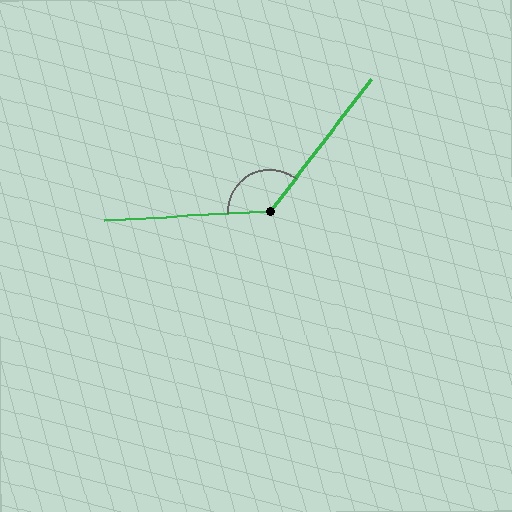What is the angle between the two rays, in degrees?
Approximately 130 degrees.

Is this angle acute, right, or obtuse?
It is obtuse.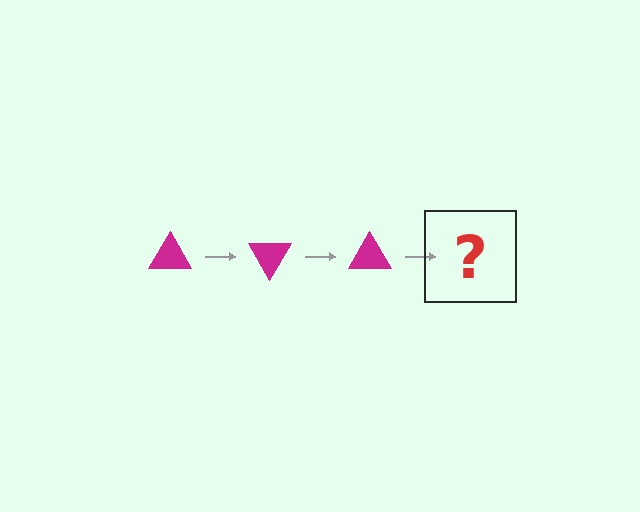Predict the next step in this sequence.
The next step is a magenta triangle rotated 180 degrees.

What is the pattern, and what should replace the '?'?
The pattern is that the triangle rotates 60 degrees each step. The '?' should be a magenta triangle rotated 180 degrees.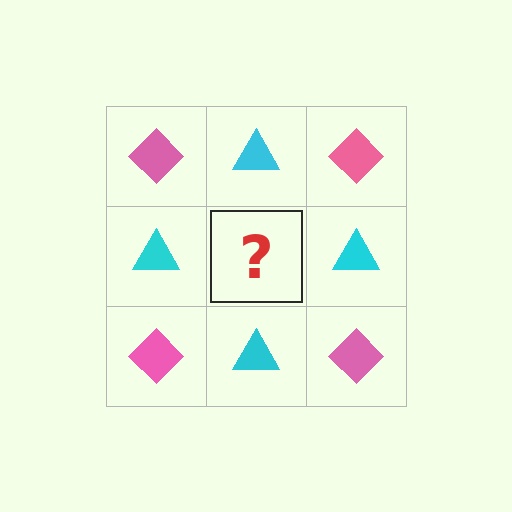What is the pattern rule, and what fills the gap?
The rule is that it alternates pink diamond and cyan triangle in a checkerboard pattern. The gap should be filled with a pink diamond.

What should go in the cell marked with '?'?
The missing cell should contain a pink diamond.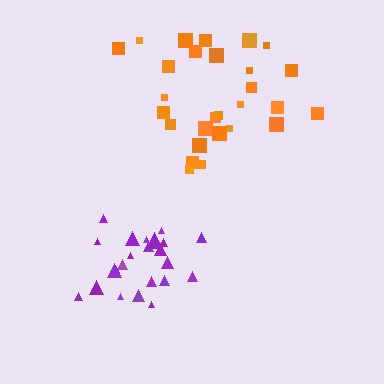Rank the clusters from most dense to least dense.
purple, orange.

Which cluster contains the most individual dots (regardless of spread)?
Orange (30).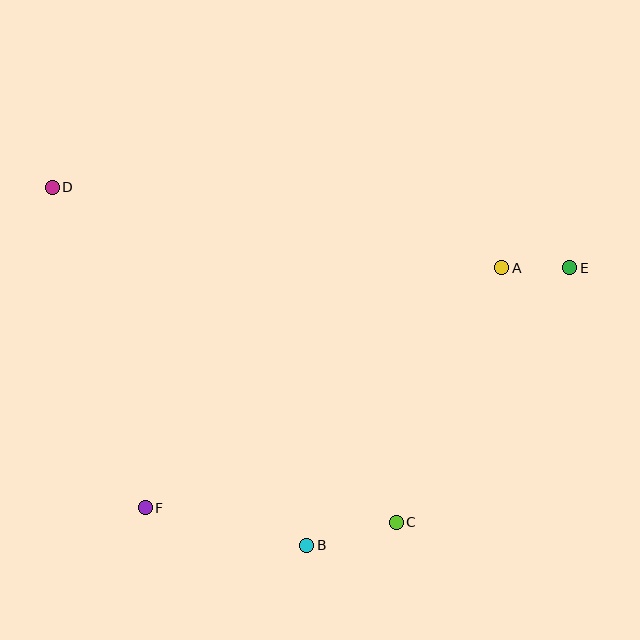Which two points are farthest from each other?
Points D and E are farthest from each other.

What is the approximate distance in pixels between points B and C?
The distance between B and C is approximately 92 pixels.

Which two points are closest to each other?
Points A and E are closest to each other.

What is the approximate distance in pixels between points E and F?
The distance between E and F is approximately 487 pixels.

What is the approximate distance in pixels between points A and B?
The distance between A and B is approximately 339 pixels.